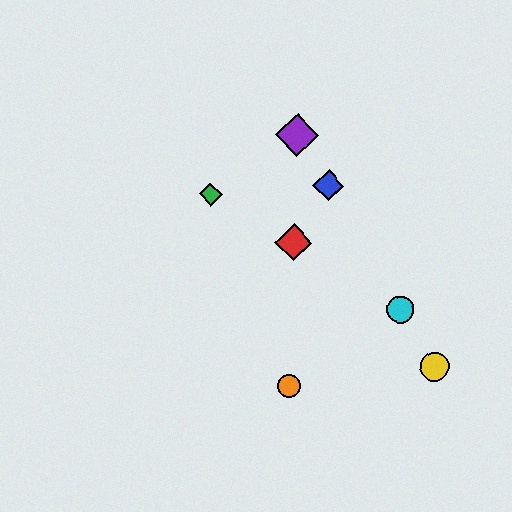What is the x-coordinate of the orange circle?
The orange circle is at x≈289.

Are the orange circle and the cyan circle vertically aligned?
No, the orange circle is at x≈289 and the cyan circle is at x≈400.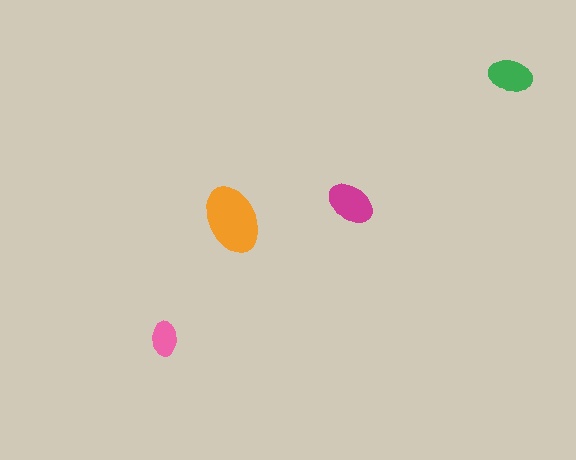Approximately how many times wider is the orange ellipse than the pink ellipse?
About 2 times wider.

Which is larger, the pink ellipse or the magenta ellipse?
The magenta one.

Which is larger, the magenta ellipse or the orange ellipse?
The orange one.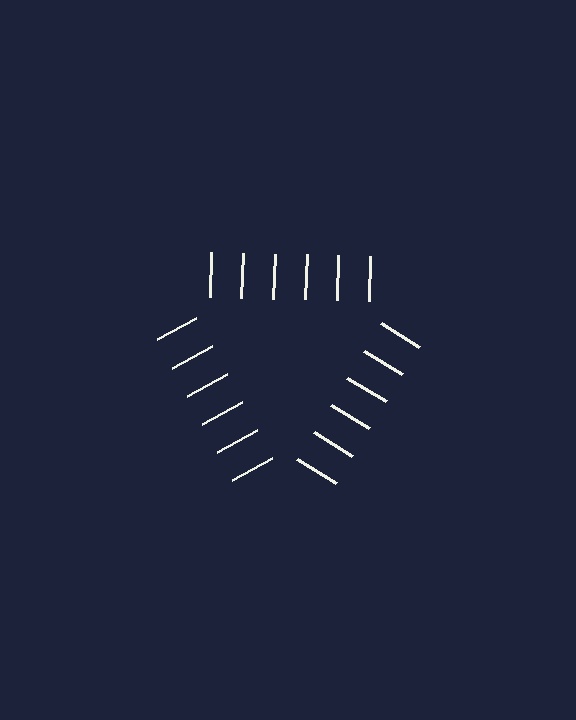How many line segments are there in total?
18 — 6 along each of the 3 edges.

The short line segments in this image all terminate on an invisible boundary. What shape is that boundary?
An illusory triangle — the line segments terminate on its edges but no continuous stroke is drawn.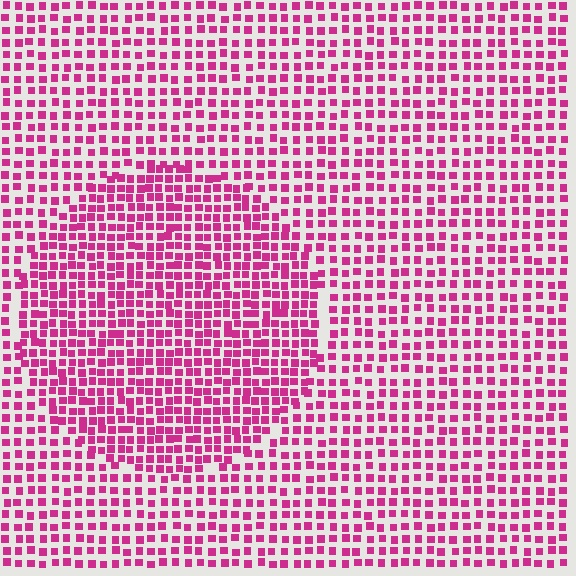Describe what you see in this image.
The image contains small magenta elements arranged at two different densities. A circle-shaped region is visible where the elements are more densely packed than the surrounding area.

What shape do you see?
I see a circle.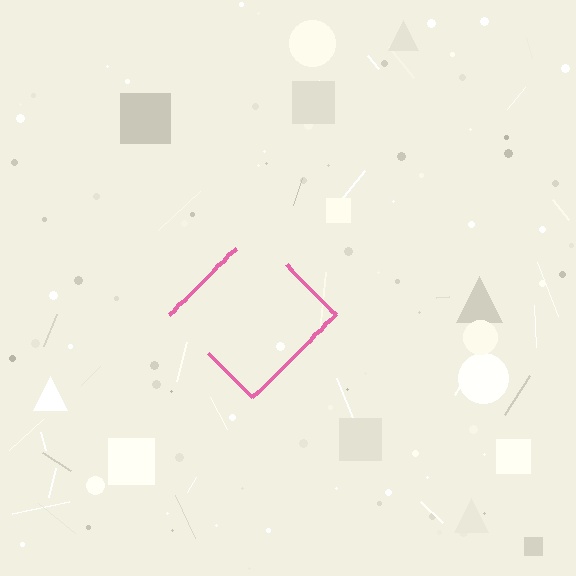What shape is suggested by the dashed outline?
The dashed outline suggests a diamond.